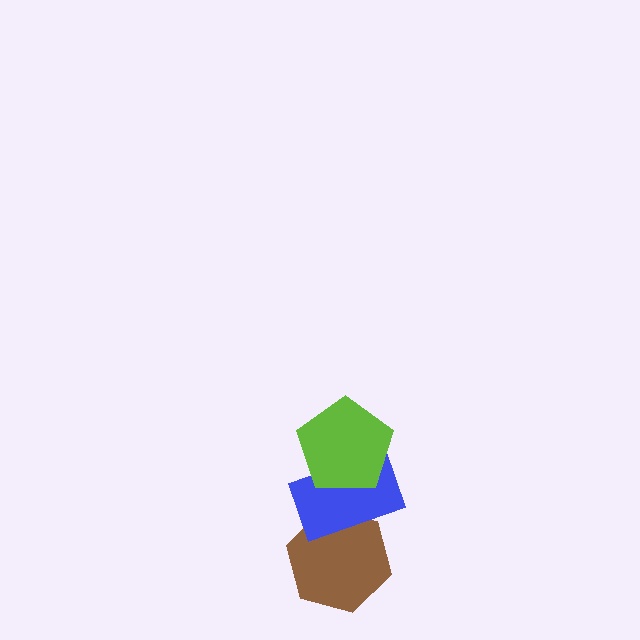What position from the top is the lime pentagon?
The lime pentagon is 1st from the top.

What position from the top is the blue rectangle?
The blue rectangle is 2nd from the top.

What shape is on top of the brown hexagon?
The blue rectangle is on top of the brown hexagon.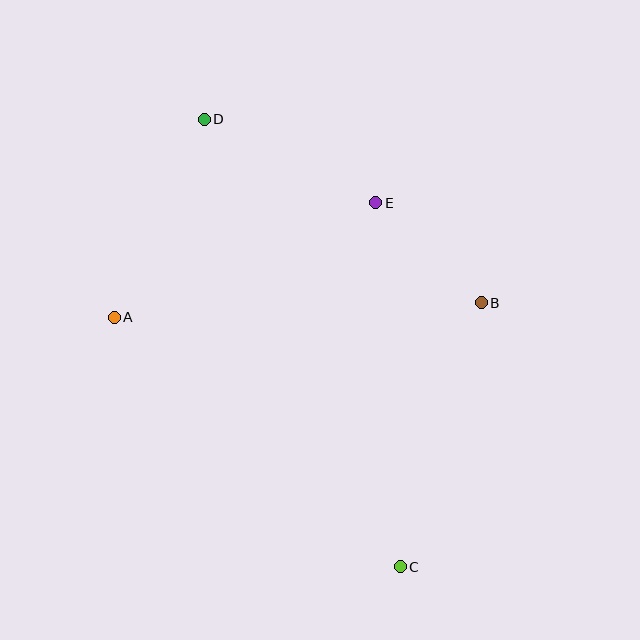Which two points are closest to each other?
Points B and E are closest to each other.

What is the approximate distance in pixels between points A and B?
The distance between A and B is approximately 367 pixels.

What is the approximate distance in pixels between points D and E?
The distance between D and E is approximately 191 pixels.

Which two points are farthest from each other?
Points C and D are farthest from each other.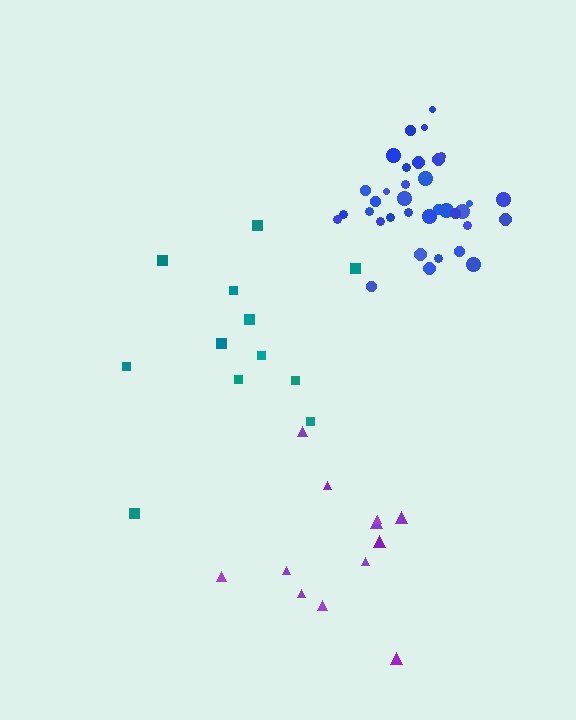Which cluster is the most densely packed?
Blue.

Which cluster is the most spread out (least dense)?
Teal.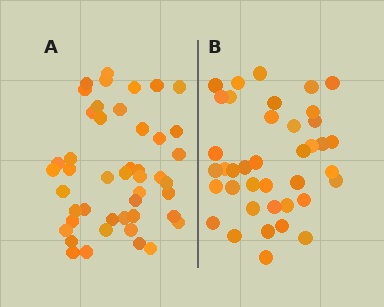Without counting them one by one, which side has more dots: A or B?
Region A (the left region) has more dots.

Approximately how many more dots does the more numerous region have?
Region A has roughly 8 or so more dots than region B.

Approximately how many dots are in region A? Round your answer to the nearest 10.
About 50 dots. (The exact count is 46, which rounds to 50.)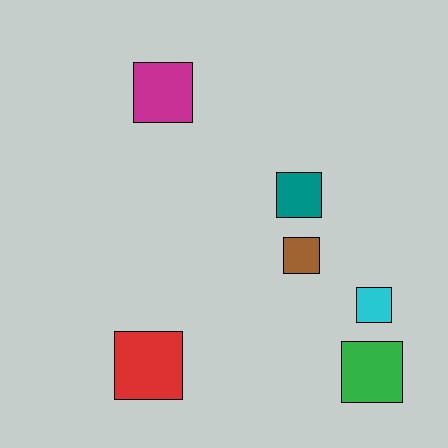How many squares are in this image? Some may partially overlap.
There are 6 squares.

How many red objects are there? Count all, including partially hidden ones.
There is 1 red object.